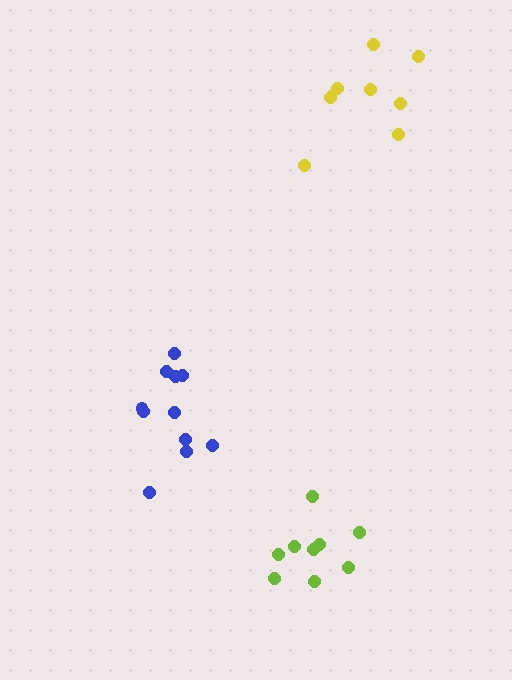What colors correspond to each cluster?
The clusters are colored: blue, yellow, lime.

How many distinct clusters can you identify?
There are 3 distinct clusters.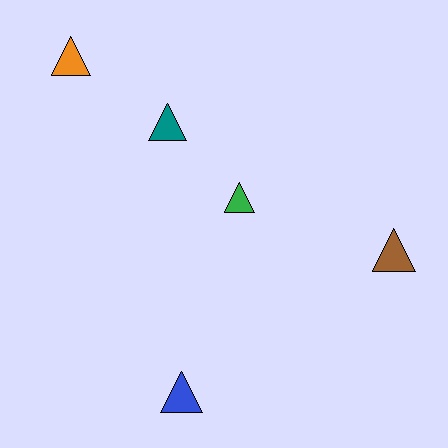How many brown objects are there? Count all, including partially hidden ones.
There is 1 brown object.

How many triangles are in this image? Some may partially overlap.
There are 5 triangles.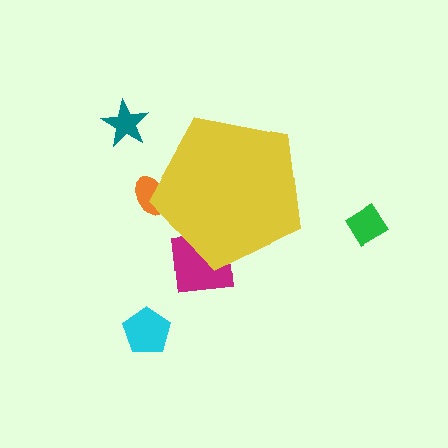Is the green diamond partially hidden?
No, the green diamond is fully visible.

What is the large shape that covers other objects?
A yellow pentagon.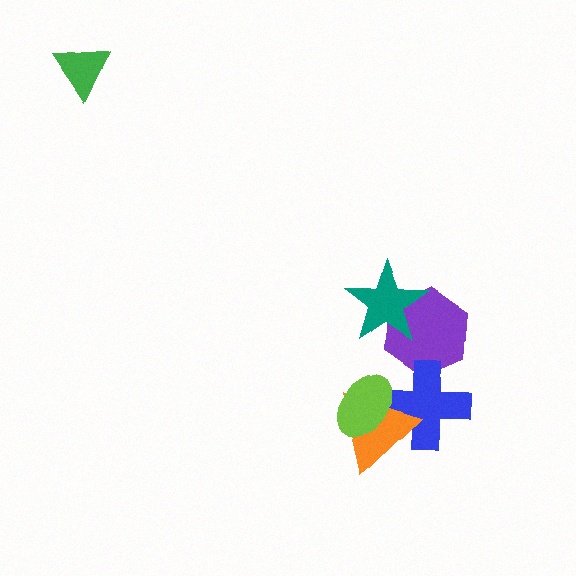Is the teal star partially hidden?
No, no other shape covers it.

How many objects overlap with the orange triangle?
2 objects overlap with the orange triangle.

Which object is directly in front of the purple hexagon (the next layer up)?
The blue cross is directly in front of the purple hexagon.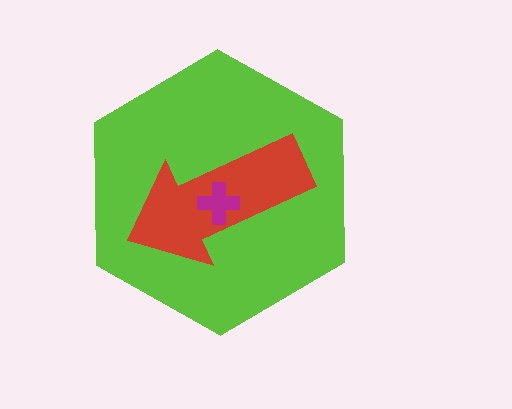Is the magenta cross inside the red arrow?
Yes.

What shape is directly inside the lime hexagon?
The red arrow.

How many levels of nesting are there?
3.